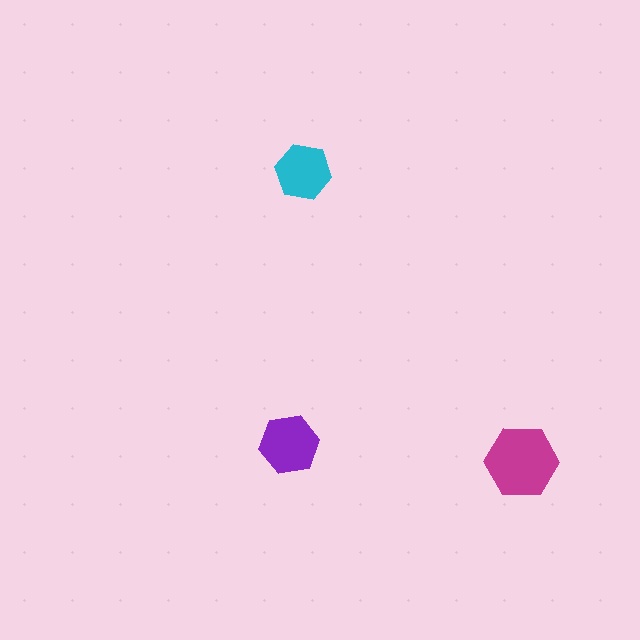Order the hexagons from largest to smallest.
the magenta one, the purple one, the cyan one.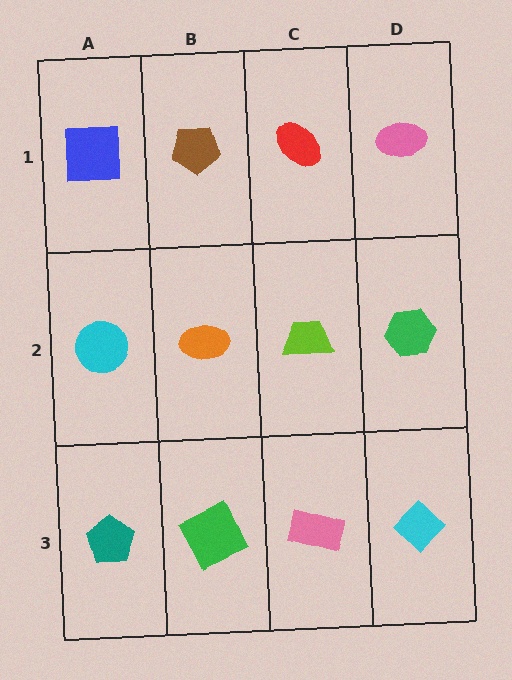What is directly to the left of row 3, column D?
A pink rectangle.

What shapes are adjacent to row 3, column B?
An orange ellipse (row 2, column B), a teal pentagon (row 3, column A), a pink rectangle (row 3, column C).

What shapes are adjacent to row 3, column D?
A green hexagon (row 2, column D), a pink rectangle (row 3, column C).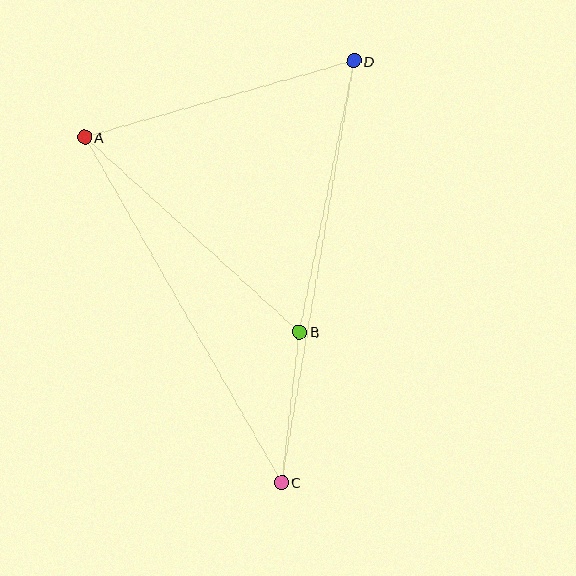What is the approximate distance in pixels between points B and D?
The distance between B and D is approximately 276 pixels.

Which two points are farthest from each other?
Points C and D are farthest from each other.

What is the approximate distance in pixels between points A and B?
The distance between A and B is approximately 290 pixels.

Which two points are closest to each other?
Points B and C are closest to each other.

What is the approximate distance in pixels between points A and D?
The distance between A and D is approximately 280 pixels.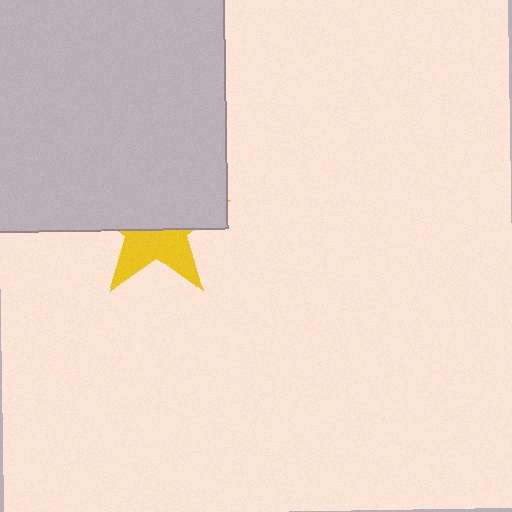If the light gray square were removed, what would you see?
You would see the complete yellow star.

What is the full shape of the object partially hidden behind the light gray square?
The partially hidden object is a yellow star.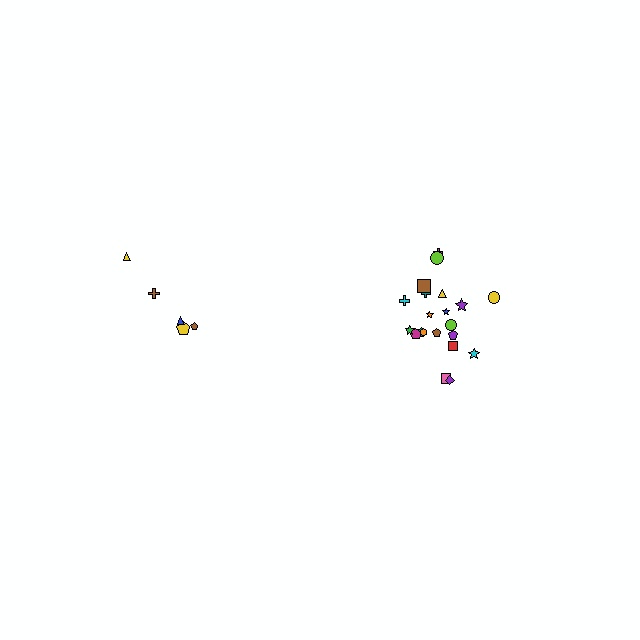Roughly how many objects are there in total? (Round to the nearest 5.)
Roughly 25 objects in total.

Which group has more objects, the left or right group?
The right group.